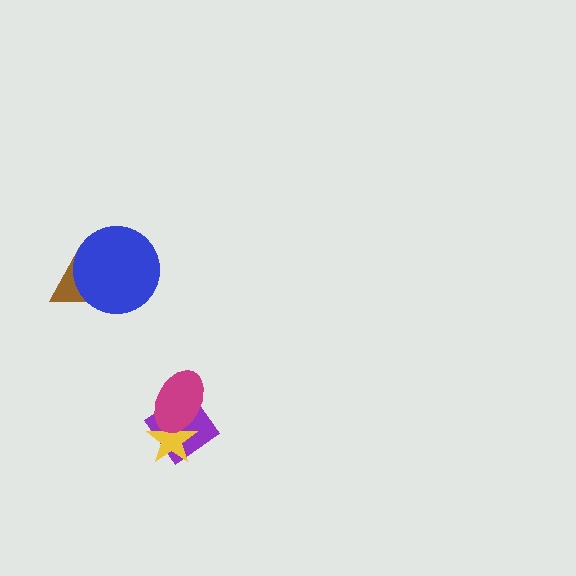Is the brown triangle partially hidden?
Yes, it is partially covered by another shape.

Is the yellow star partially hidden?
Yes, it is partially covered by another shape.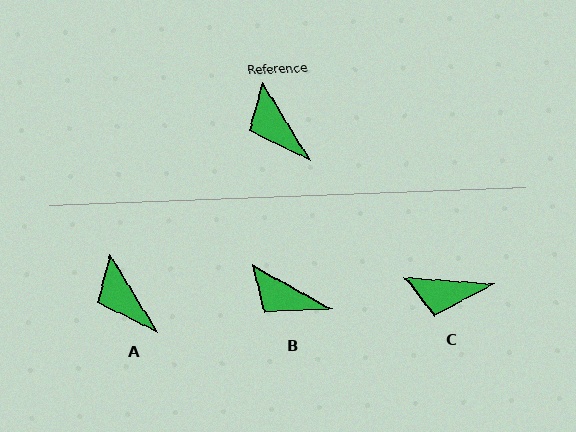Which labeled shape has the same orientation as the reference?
A.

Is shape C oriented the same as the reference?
No, it is off by about 54 degrees.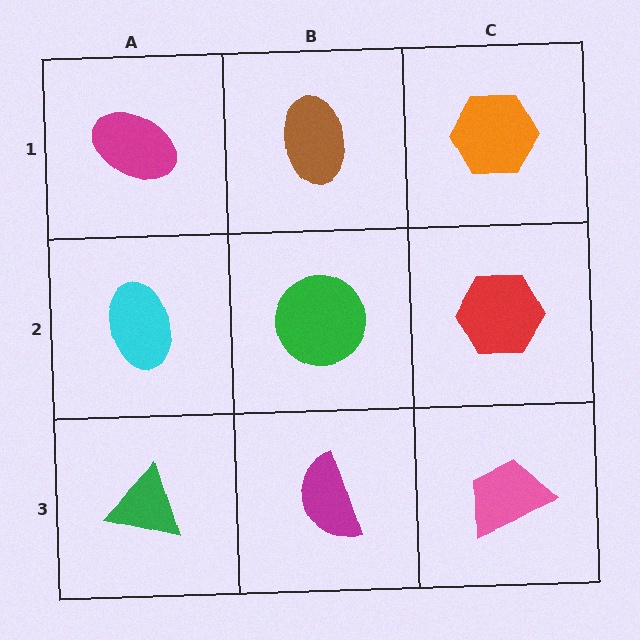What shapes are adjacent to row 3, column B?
A green circle (row 2, column B), a green triangle (row 3, column A), a pink trapezoid (row 3, column C).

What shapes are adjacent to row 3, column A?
A cyan ellipse (row 2, column A), a magenta semicircle (row 3, column B).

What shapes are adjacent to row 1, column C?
A red hexagon (row 2, column C), a brown ellipse (row 1, column B).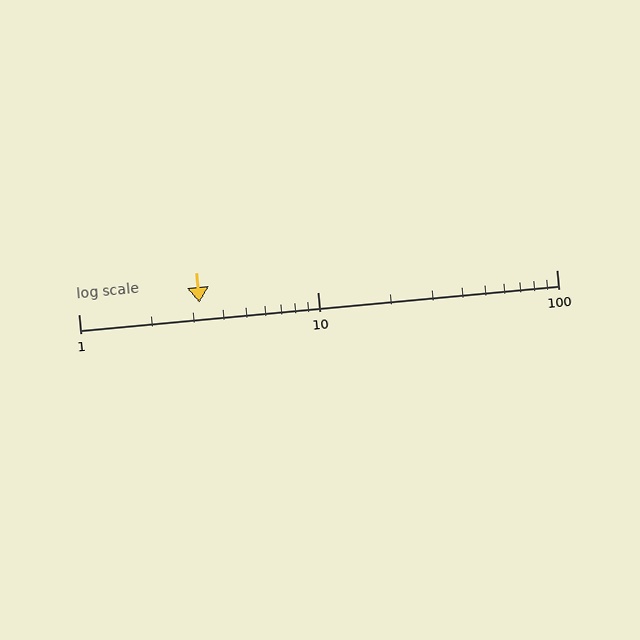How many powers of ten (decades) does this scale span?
The scale spans 2 decades, from 1 to 100.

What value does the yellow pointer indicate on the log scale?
The pointer indicates approximately 3.2.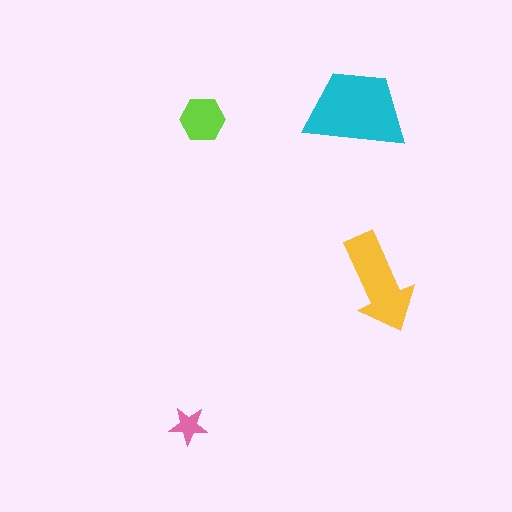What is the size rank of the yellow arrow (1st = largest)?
2nd.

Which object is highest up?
The cyan trapezoid is topmost.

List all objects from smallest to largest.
The pink star, the lime hexagon, the yellow arrow, the cyan trapezoid.